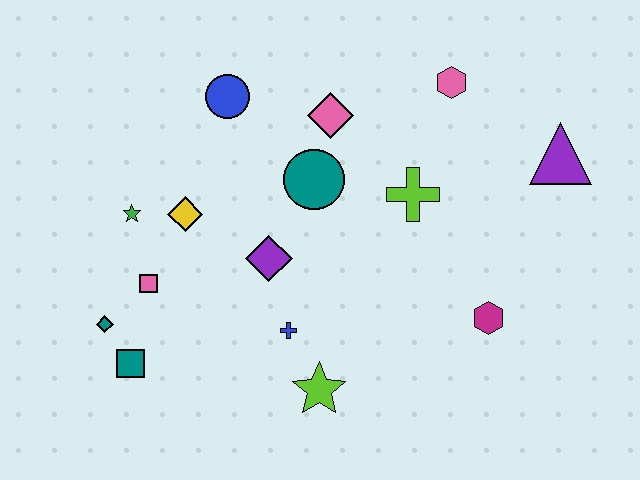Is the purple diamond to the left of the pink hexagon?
Yes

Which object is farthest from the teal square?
The purple triangle is farthest from the teal square.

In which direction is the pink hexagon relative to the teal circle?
The pink hexagon is to the right of the teal circle.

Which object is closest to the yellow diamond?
The green star is closest to the yellow diamond.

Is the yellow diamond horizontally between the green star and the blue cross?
Yes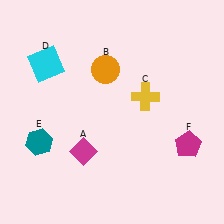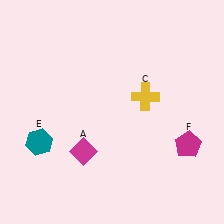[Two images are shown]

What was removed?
The cyan square (D), the orange circle (B) were removed in Image 2.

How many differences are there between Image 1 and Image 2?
There are 2 differences between the two images.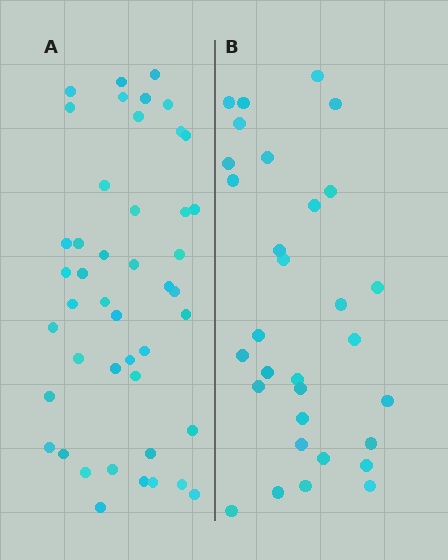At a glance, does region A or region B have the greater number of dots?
Region A (the left region) has more dots.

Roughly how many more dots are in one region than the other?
Region A has approximately 15 more dots than region B.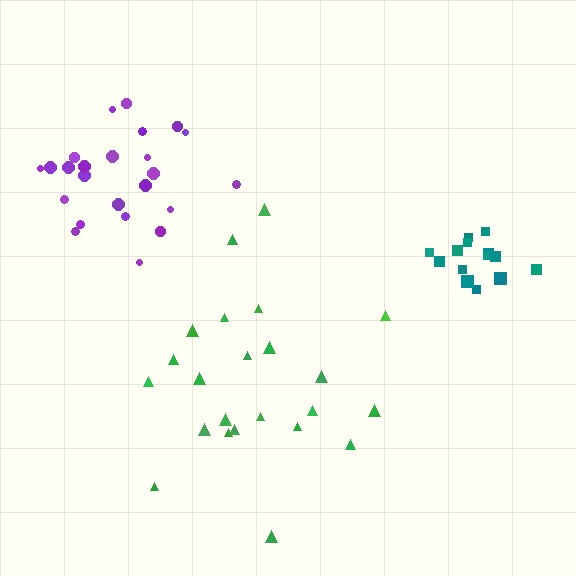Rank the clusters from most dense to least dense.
teal, purple, green.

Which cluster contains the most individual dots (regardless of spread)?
Purple (24).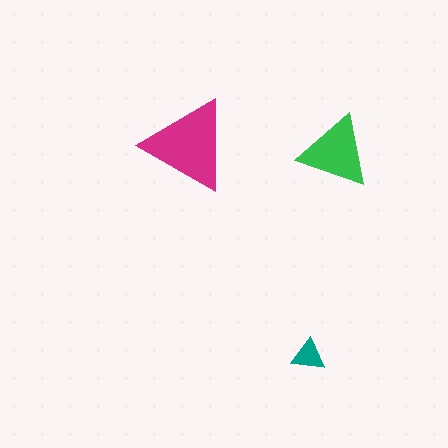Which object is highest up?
The magenta triangle is topmost.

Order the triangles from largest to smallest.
the magenta one, the green one, the teal one.